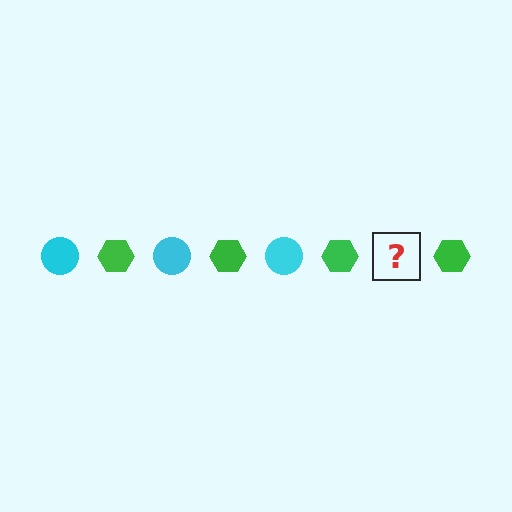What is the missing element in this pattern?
The missing element is a cyan circle.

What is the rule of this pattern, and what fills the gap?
The rule is that the pattern alternates between cyan circle and green hexagon. The gap should be filled with a cyan circle.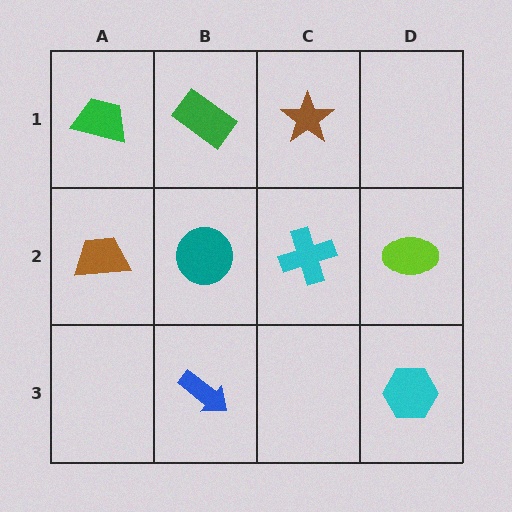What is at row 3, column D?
A cyan hexagon.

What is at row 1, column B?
A green rectangle.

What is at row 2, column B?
A teal circle.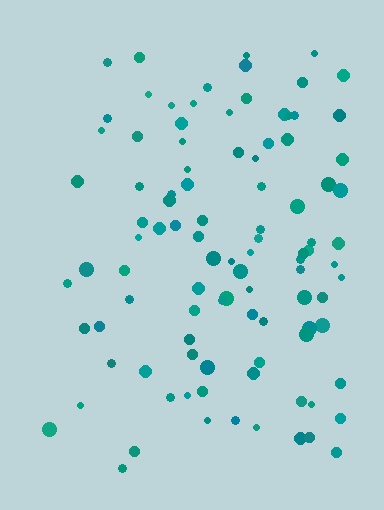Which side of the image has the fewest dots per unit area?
The left.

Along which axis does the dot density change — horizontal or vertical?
Horizontal.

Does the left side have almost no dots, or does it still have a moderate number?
Still a moderate number, just noticeably fewer than the right.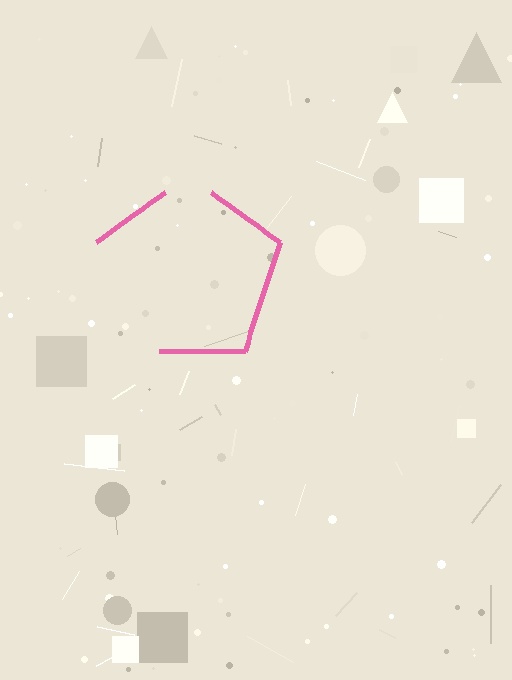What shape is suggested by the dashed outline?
The dashed outline suggests a pentagon.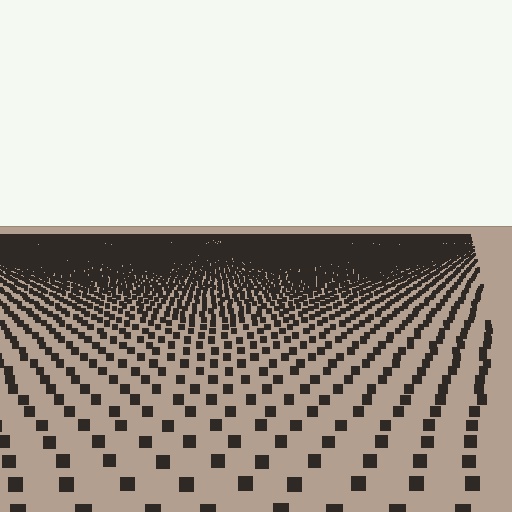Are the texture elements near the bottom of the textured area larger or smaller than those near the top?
Larger. Near the bottom, elements are closer to the viewer and appear at a bigger on-screen size.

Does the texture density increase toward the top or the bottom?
Density increases toward the top.